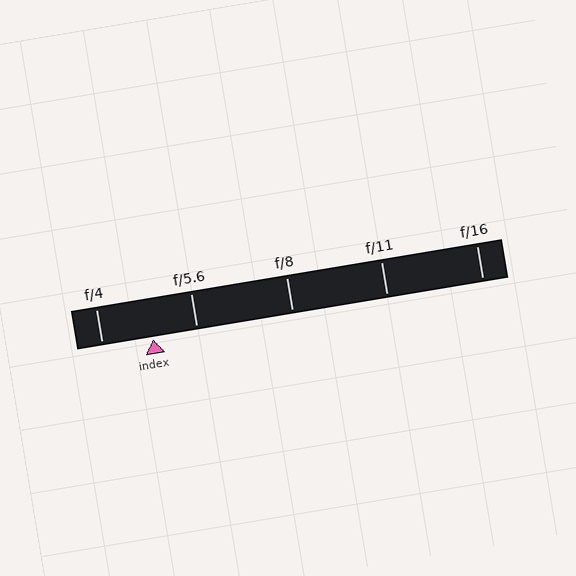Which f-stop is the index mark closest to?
The index mark is closest to f/5.6.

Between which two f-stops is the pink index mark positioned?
The index mark is between f/4 and f/5.6.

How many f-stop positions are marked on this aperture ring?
There are 5 f-stop positions marked.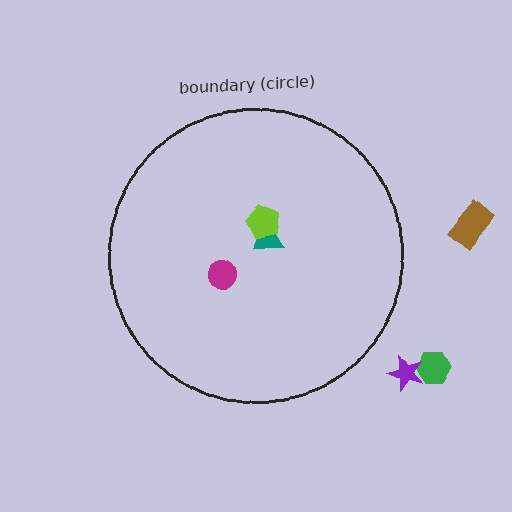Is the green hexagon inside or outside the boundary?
Outside.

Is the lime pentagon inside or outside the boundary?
Inside.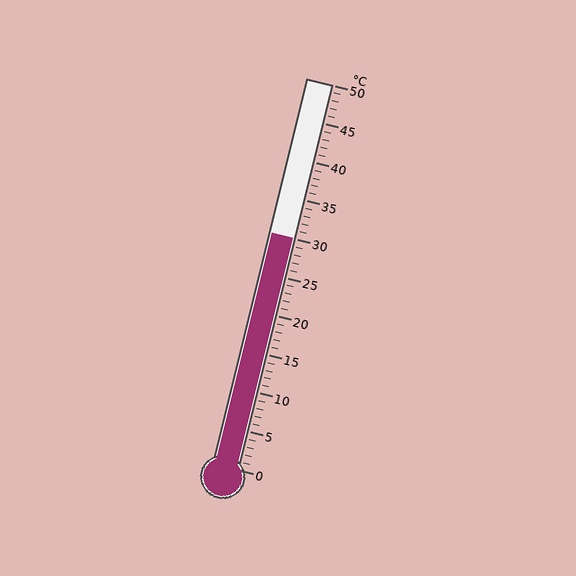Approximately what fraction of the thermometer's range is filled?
The thermometer is filled to approximately 60% of its range.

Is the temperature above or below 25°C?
The temperature is above 25°C.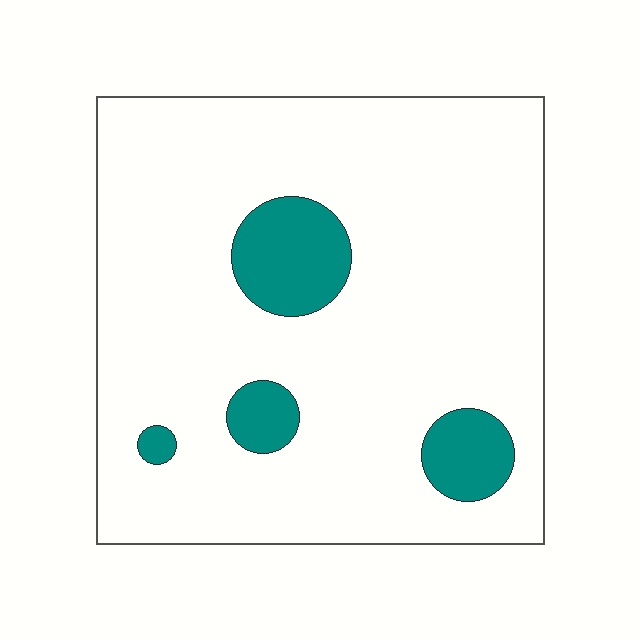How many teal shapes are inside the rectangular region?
4.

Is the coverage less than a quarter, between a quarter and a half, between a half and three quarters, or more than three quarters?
Less than a quarter.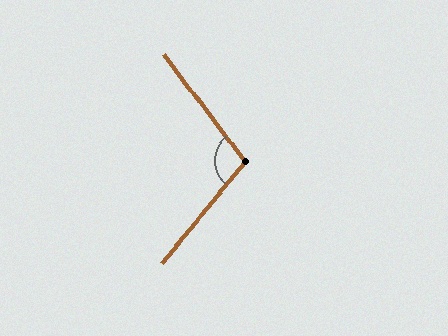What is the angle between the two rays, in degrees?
Approximately 103 degrees.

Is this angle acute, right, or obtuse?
It is obtuse.